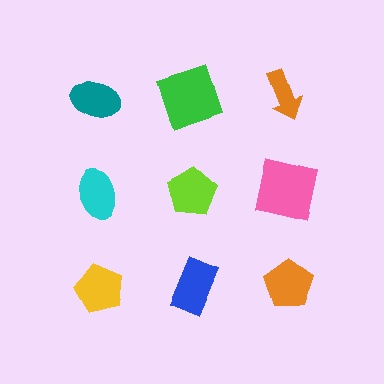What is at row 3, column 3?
An orange pentagon.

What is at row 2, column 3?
A pink square.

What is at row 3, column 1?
A yellow pentagon.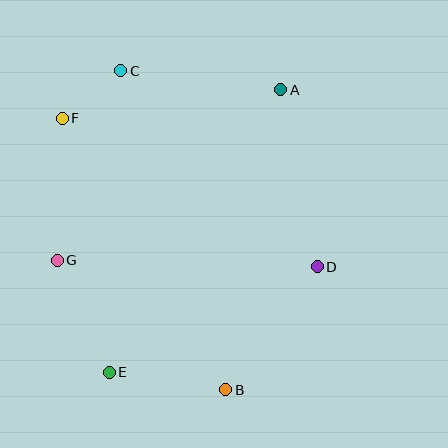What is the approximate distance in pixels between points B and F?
The distance between B and F is approximately 317 pixels.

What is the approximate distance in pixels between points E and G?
The distance between E and G is approximately 124 pixels.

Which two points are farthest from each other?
Points B and C are farthest from each other.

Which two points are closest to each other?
Points C and F are closest to each other.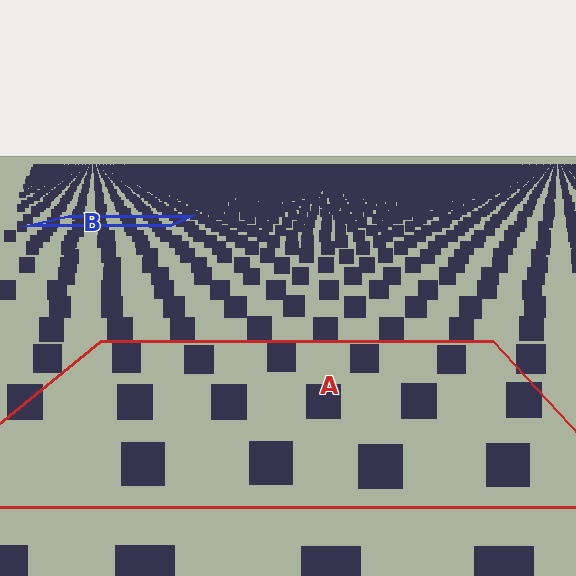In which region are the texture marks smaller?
The texture marks are smaller in region B, because it is farther away.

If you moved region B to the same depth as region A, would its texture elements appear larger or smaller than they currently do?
They would appear larger. At a closer depth, the same texture elements are projected at a bigger on-screen size.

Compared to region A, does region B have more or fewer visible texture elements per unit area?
Region B has more texture elements per unit area — they are packed more densely because it is farther away.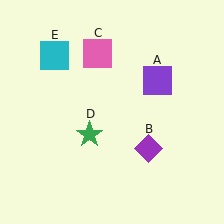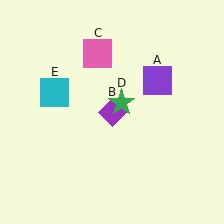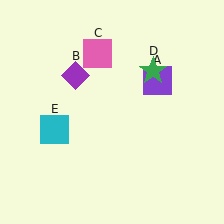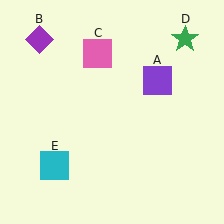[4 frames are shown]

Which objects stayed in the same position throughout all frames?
Purple square (object A) and pink square (object C) remained stationary.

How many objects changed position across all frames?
3 objects changed position: purple diamond (object B), green star (object D), cyan square (object E).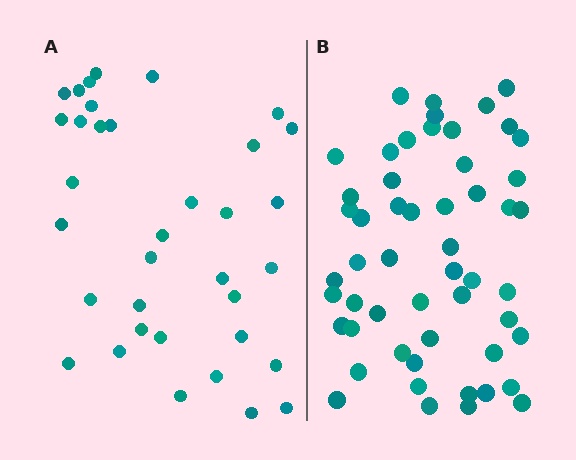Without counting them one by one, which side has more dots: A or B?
Region B (the right region) has more dots.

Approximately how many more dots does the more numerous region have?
Region B has approximately 20 more dots than region A.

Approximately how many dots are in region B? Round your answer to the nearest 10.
About 50 dots. (The exact count is 53, which rounds to 50.)